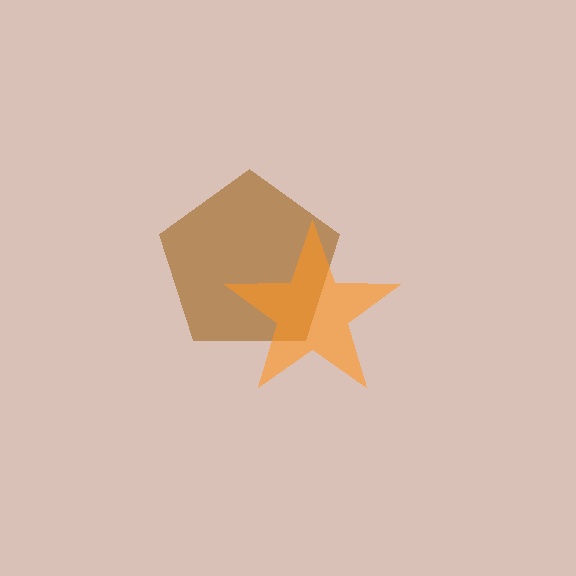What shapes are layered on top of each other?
The layered shapes are: a brown pentagon, an orange star.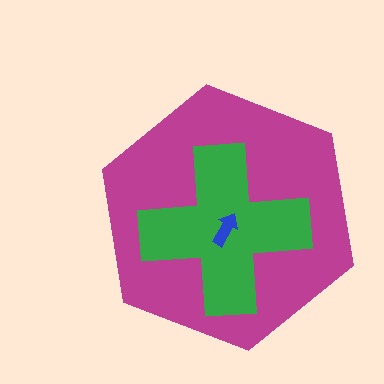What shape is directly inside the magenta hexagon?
The green cross.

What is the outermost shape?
The magenta hexagon.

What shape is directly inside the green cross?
The blue arrow.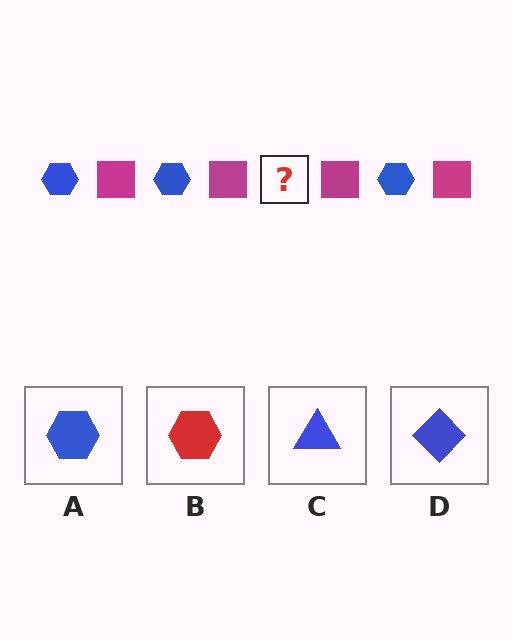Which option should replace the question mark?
Option A.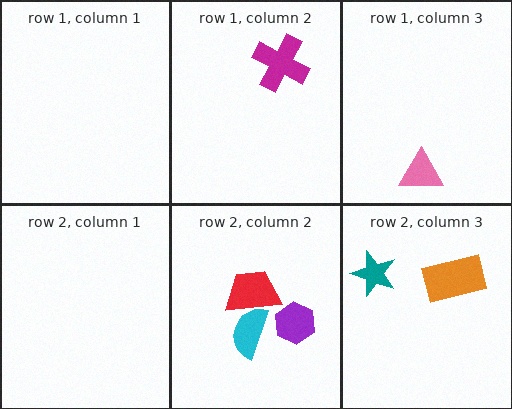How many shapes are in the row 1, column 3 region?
1.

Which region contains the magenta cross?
The row 1, column 2 region.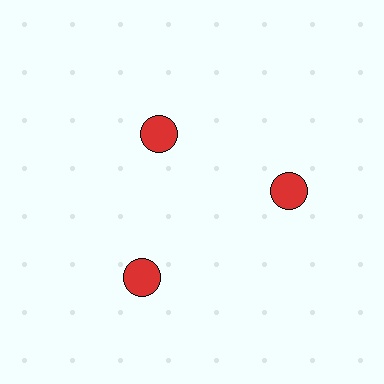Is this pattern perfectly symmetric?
No. The 3 red circles are arranged in a ring, but one element near the 11 o'clock position is pulled inward toward the center, breaking the 3-fold rotational symmetry.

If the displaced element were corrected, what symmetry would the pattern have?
It would have 3-fold rotational symmetry — the pattern would map onto itself every 120 degrees.